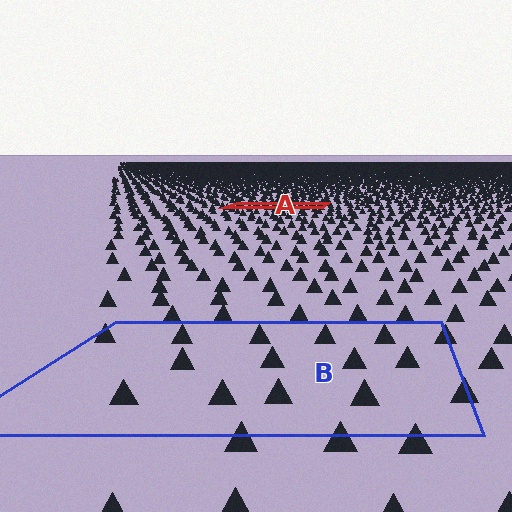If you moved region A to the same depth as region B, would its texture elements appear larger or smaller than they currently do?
They would appear larger. At a closer depth, the same texture elements are projected at a bigger on-screen size.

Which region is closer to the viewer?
Region B is closer. The texture elements there are larger and more spread out.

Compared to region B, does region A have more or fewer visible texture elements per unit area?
Region A has more texture elements per unit area — they are packed more densely because it is farther away.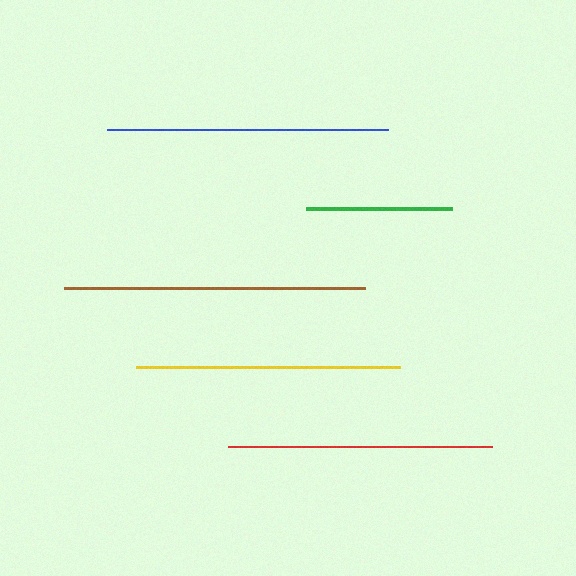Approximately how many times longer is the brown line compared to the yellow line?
The brown line is approximately 1.1 times the length of the yellow line.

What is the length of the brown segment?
The brown segment is approximately 301 pixels long.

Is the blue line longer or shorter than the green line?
The blue line is longer than the green line.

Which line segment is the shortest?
The green line is the shortest at approximately 146 pixels.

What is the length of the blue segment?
The blue segment is approximately 281 pixels long.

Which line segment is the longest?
The brown line is the longest at approximately 301 pixels.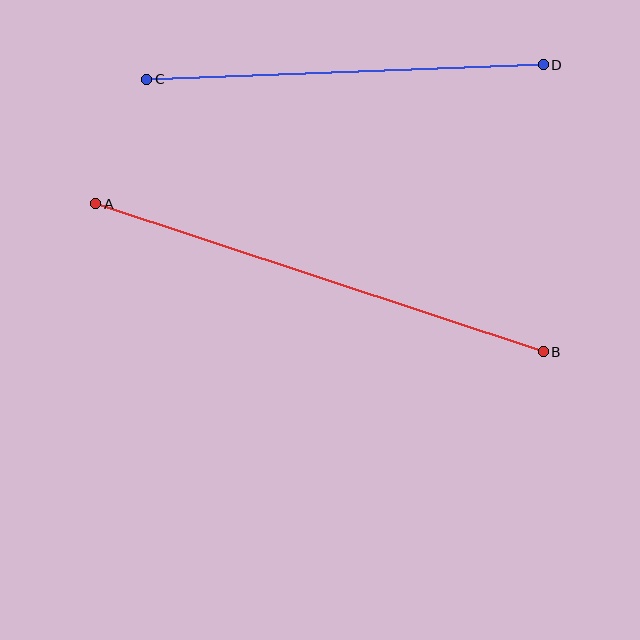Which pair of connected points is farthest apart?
Points A and B are farthest apart.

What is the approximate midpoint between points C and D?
The midpoint is at approximately (345, 72) pixels.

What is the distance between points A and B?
The distance is approximately 471 pixels.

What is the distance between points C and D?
The distance is approximately 397 pixels.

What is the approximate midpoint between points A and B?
The midpoint is at approximately (319, 278) pixels.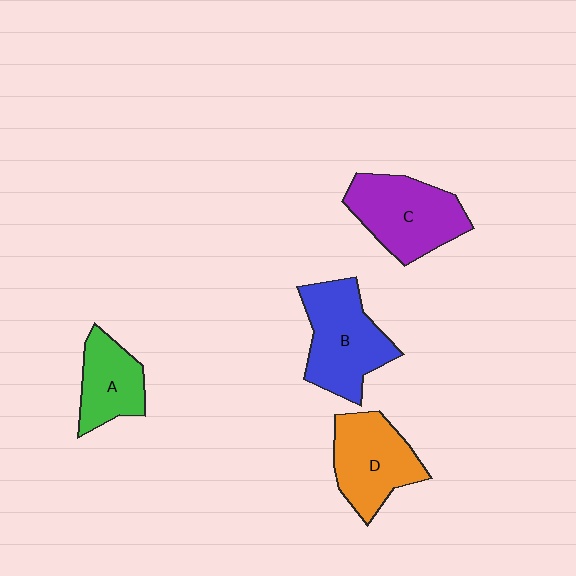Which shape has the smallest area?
Shape A (green).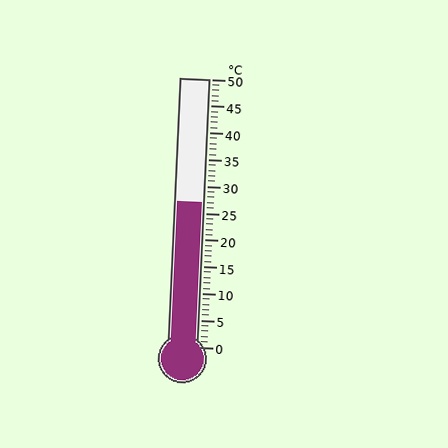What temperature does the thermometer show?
The thermometer shows approximately 27°C.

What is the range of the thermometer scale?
The thermometer scale ranges from 0°C to 50°C.